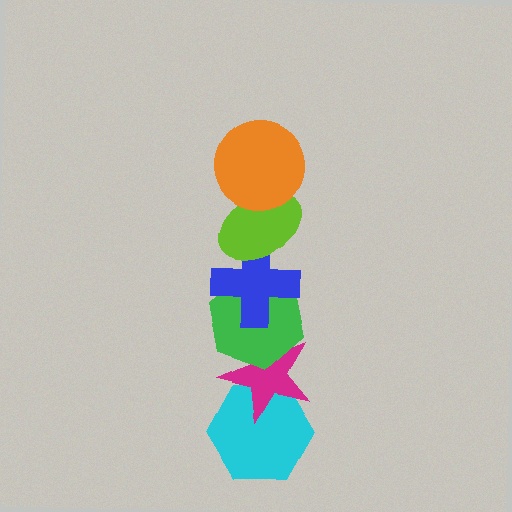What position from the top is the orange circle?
The orange circle is 1st from the top.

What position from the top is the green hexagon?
The green hexagon is 4th from the top.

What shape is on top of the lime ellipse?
The orange circle is on top of the lime ellipse.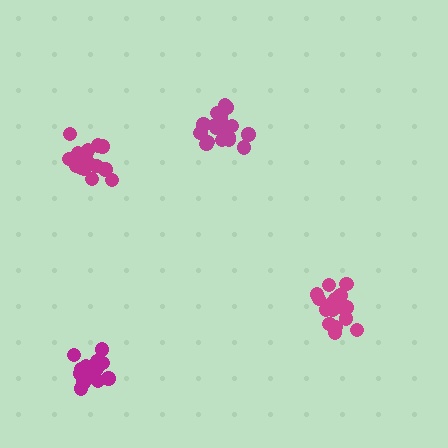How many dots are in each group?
Group 1: 19 dots, Group 2: 17 dots, Group 3: 17 dots, Group 4: 16 dots (69 total).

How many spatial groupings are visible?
There are 4 spatial groupings.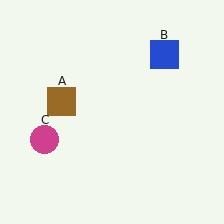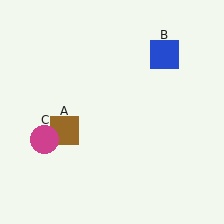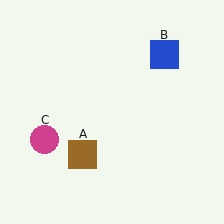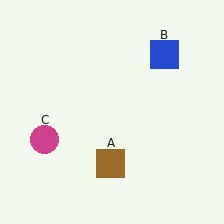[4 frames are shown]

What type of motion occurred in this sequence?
The brown square (object A) rotated counterclockwise around the center of the scene.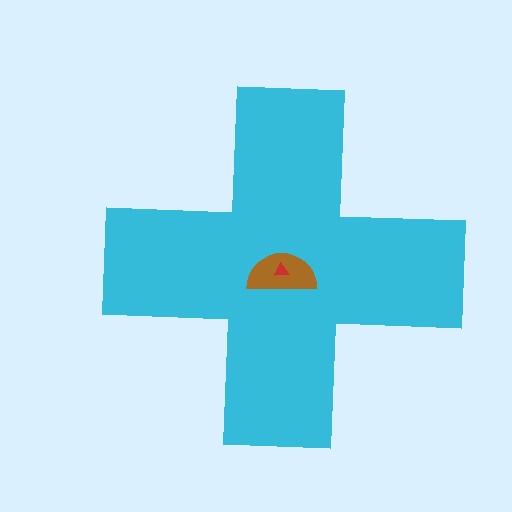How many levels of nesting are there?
3.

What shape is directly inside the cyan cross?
The brown semicircle.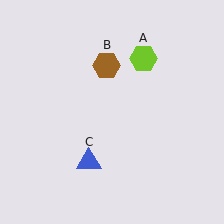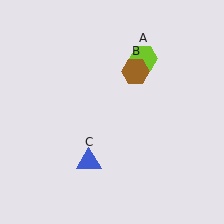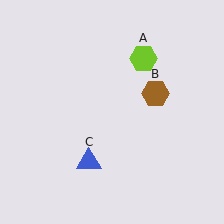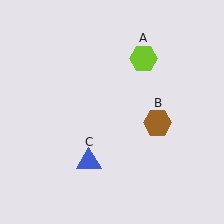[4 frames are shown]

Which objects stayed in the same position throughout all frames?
Lime hexagon (object A) and blue triangle (object C) remained stationary.